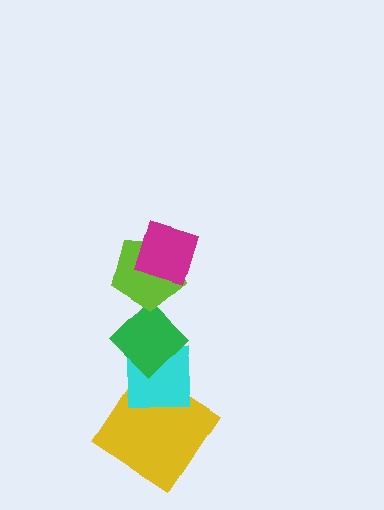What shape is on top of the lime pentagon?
The magenta diamond is on top of the lime pentagon.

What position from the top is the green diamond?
The green diamond is 3rd from the top.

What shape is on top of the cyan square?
The green diamond is on top of the cyan square.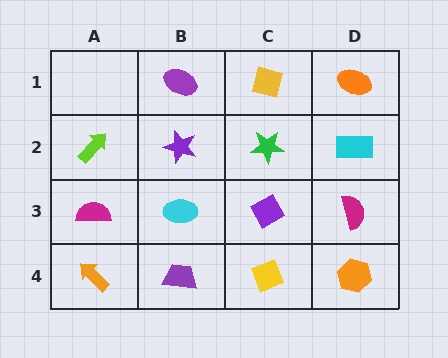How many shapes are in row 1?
3 shapes.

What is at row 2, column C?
A green star.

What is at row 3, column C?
A purple diamond.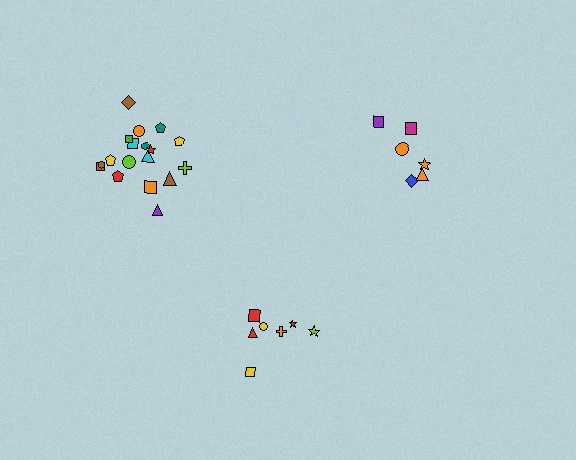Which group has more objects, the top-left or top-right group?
The top-left group.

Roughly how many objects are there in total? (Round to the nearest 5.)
Roughly 30 objects in total.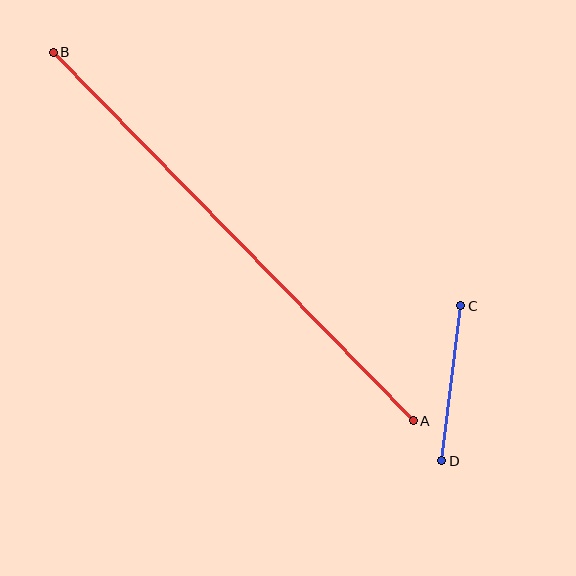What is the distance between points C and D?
The distance is approximately 156 pixels.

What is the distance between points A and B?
The distance is approximately 515 pixels.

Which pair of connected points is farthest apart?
Points A and B are farthest apart.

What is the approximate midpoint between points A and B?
The midpoint is at approximately (233, 236) pixels.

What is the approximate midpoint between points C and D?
The midpoint is at approximately (451, 383) pixels.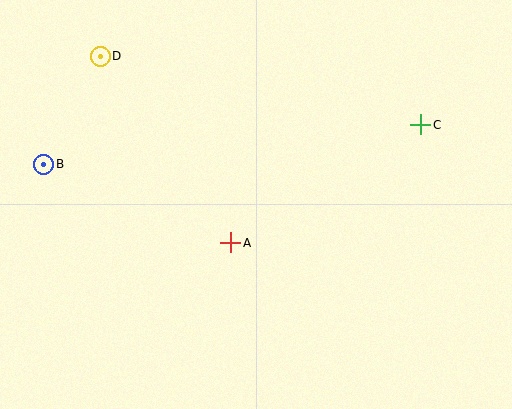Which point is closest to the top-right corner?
Point C is closest to the top-right corner.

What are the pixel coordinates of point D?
Point D is at (100, 56).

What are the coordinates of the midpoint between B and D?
The midpoint between B and D is at (72, 110).